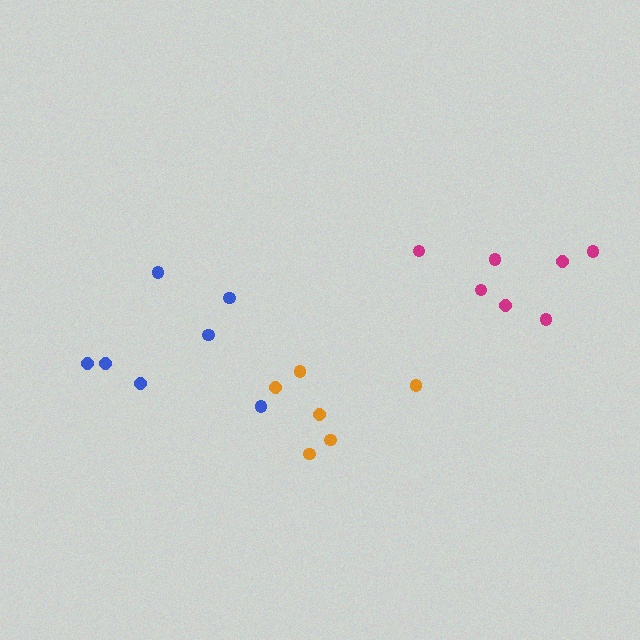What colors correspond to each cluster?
The clusters are colored: blue, magenta, orange.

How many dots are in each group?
Group 1: 7 dots, Group 2: 7 dots, Group 3: 6 dots (20 total).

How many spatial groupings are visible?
There are 3 spatial groupings.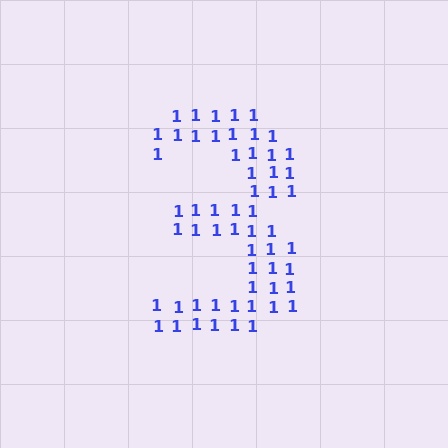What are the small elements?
The small elements are digit 1's.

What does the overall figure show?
The overall figure shows the digit 3.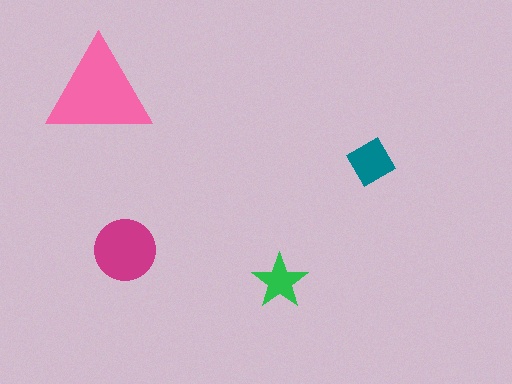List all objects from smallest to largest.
The green star, the teal diamond, the magenta circle, the pink triangle.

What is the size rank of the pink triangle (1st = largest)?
1st.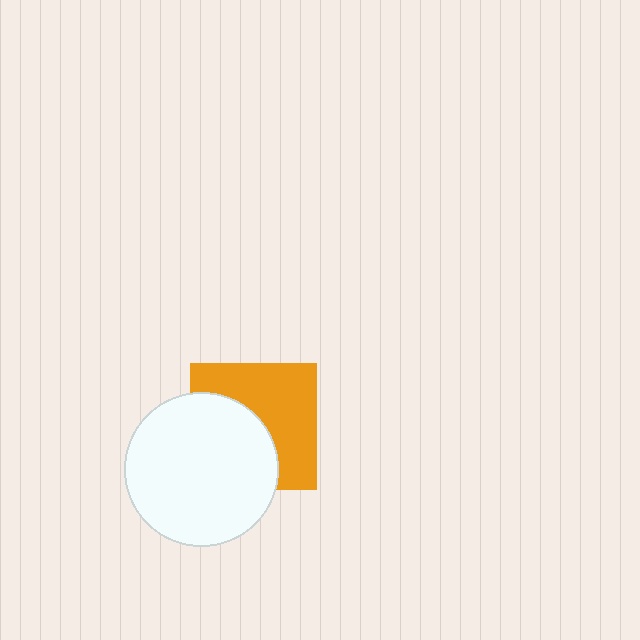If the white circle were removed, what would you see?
You would see the complete orange square.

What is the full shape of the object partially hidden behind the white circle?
The partially hidden object is an orange square.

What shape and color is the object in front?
The object in front is a white circle.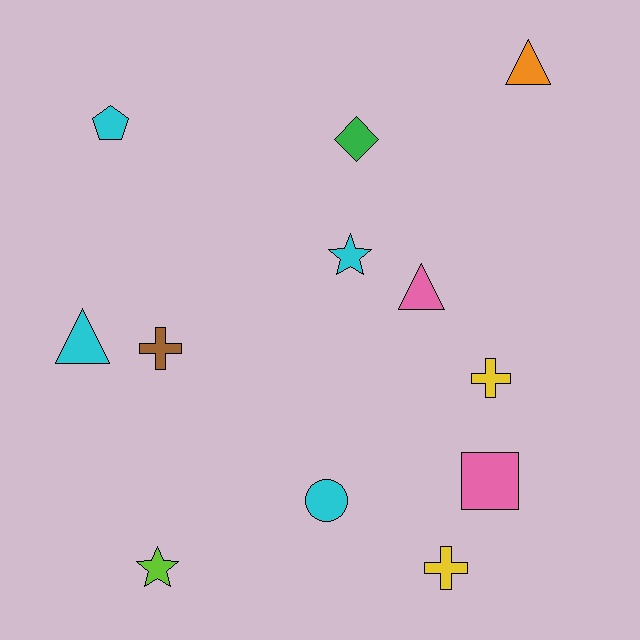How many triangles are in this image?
There are 3 triangles.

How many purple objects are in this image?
There are no purple objects.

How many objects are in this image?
There are 12 objects.